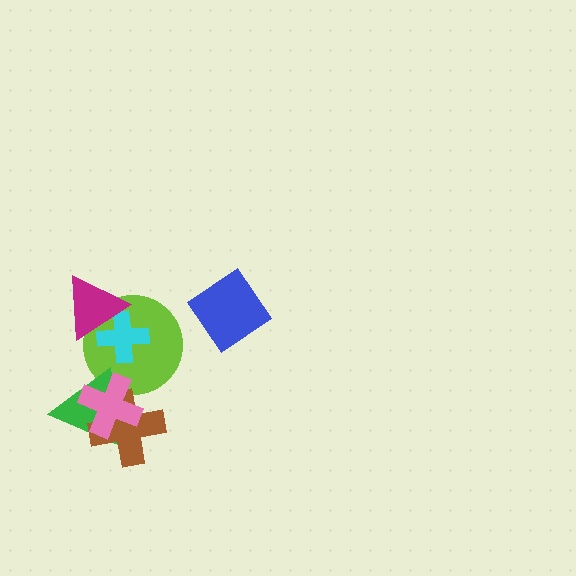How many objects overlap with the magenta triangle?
2 objects overlap with the magenta triangle.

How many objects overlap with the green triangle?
3 objects overlap with the green triangle.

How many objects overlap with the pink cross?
3 objects overlap with the pink cross.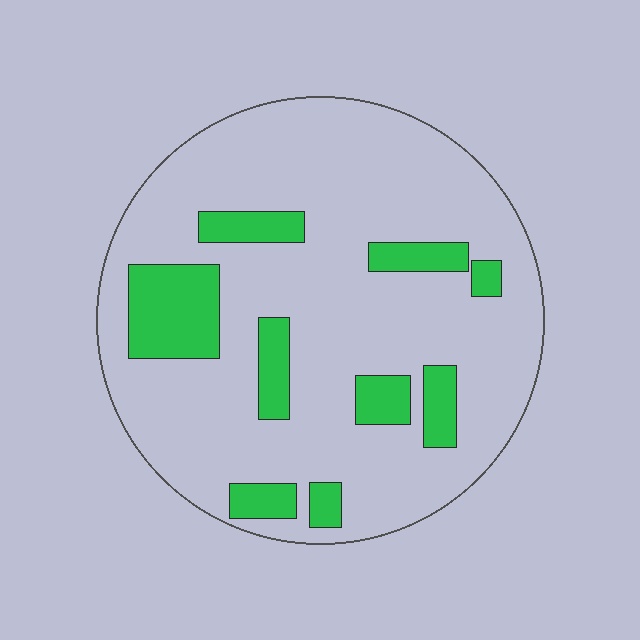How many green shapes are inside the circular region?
9.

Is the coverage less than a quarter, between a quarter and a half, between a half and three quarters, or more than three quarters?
Less than a quarter.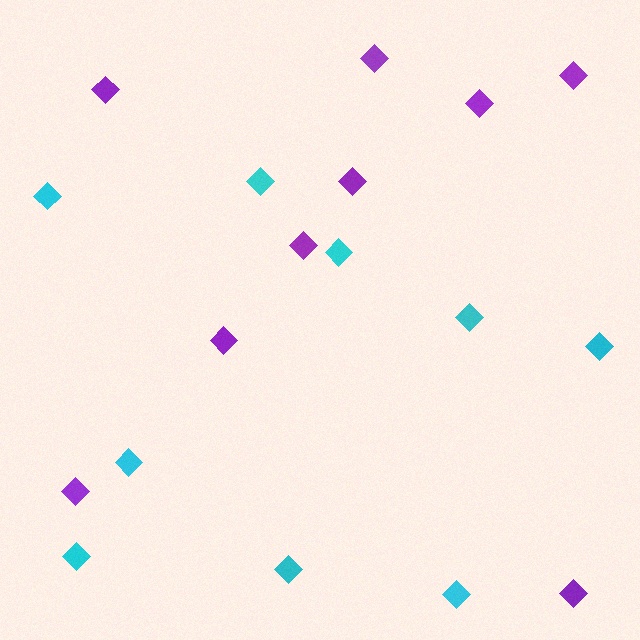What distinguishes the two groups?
There are 2 groups: one group of purple diamonds (9) and one group of cyan diamonds (9).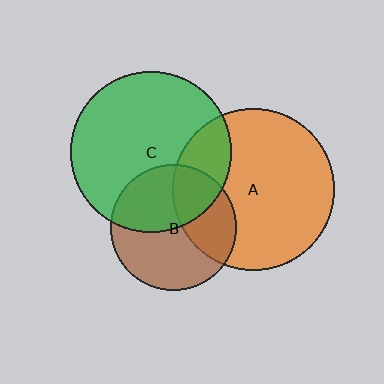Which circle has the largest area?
Circle A (orange).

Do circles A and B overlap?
Yes.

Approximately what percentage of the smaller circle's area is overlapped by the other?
Approximately 35%.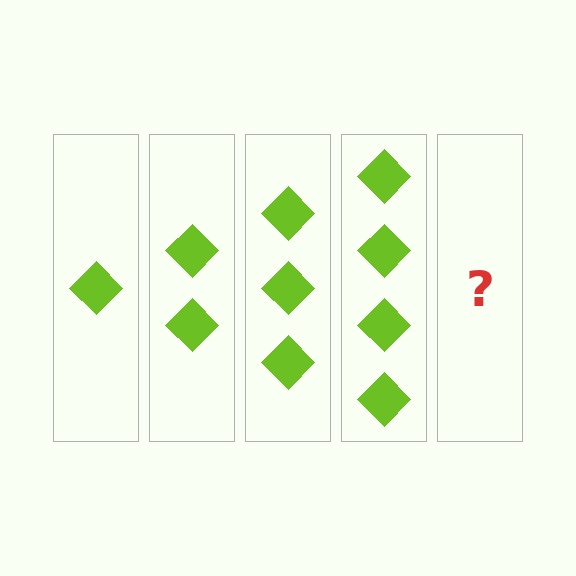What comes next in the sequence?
The next element should be 5 diamonds.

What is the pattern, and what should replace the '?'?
The pattern is that each step adds one more diamond. The '?' should be 5 diamonds.